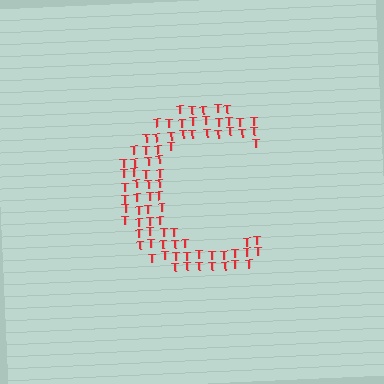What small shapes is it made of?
It is made of small letter T's.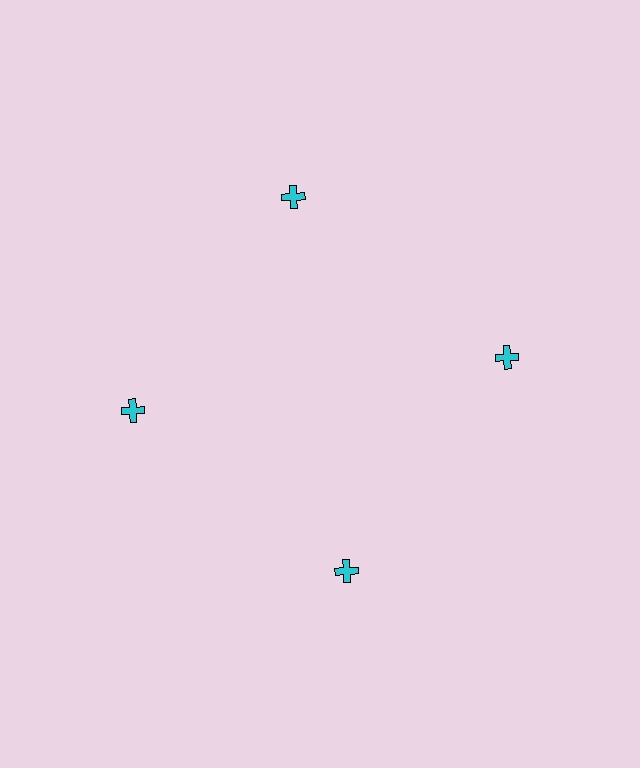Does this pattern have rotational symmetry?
Yes, this pattern has 4-fold rotational symmetry. It looks the same after rotating 90 degrees around the center.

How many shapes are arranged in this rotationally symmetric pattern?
There are 4 shapes, arranged in 4 groups of 1.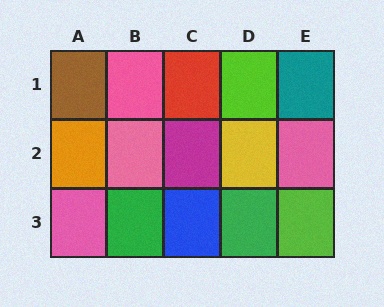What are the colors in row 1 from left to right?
Brown, pink, red, lime, teal.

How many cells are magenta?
1 cell is magenta.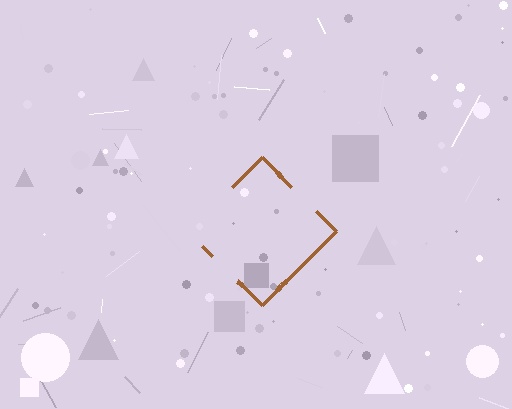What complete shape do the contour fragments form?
The contour fragments form a diamond.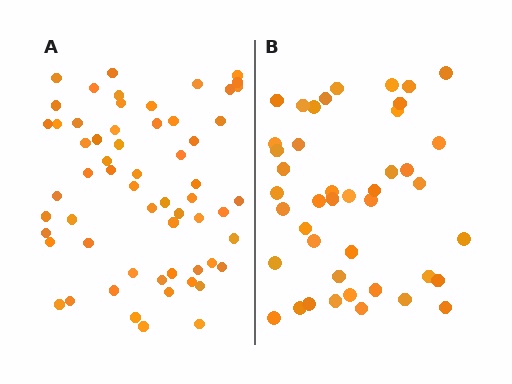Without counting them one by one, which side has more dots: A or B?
Region A (the left region) has more dots.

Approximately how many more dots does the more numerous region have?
Region A has approximately 15 more dots than region B.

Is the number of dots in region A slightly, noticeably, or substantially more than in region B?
Region A has noticeably more, but not dramatically so. The ratio is roughly 1.4 to 1.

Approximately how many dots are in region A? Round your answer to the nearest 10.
About 60 dots.